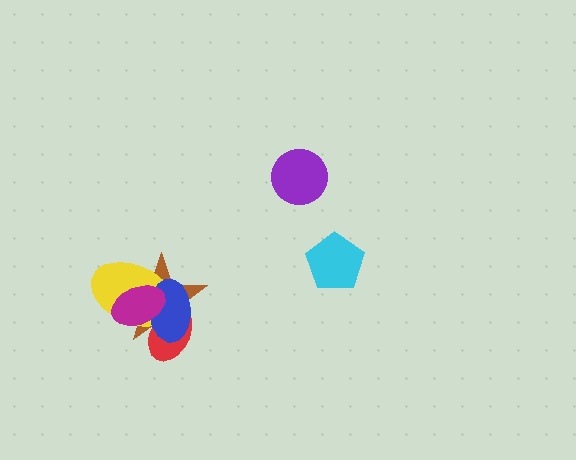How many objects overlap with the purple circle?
0 objects overlap with the purple circle.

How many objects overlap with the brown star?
4 objects overlap with the brown star.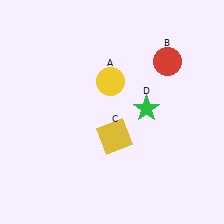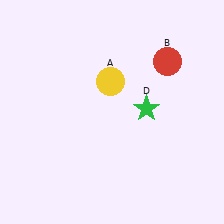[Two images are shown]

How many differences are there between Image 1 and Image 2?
There is 1 difference between the two images.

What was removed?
The yellow square (C) was removed in Image 2.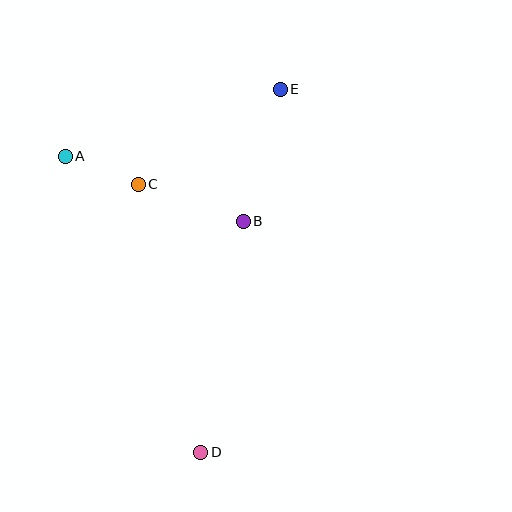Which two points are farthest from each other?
Points D and E are farthest from each other.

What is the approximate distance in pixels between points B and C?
The distance between B and C is approximately 111 pixels.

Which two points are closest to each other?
Points A and C are closest to each other.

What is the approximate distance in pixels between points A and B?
The distance between A and B is approximately 190 pixels.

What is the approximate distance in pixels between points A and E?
The distance between A and E is approximately 225 pixels.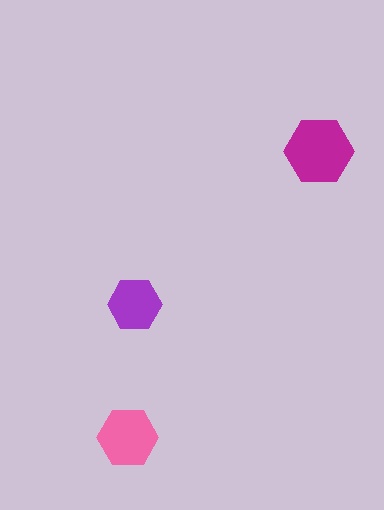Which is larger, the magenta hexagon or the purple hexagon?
The magenta one.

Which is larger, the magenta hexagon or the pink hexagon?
The magenta one.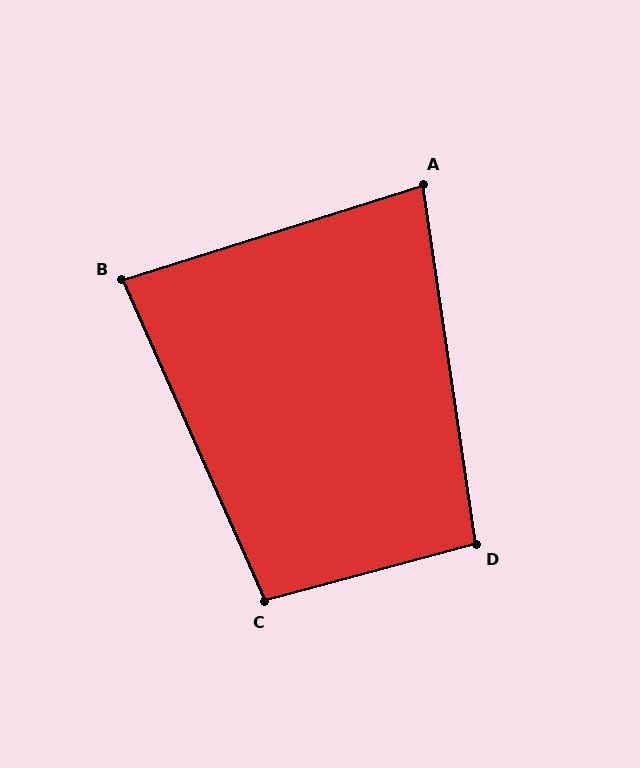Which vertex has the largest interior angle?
C, at approximately 99 degrees.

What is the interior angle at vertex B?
Approximately 83 degrees (acute).